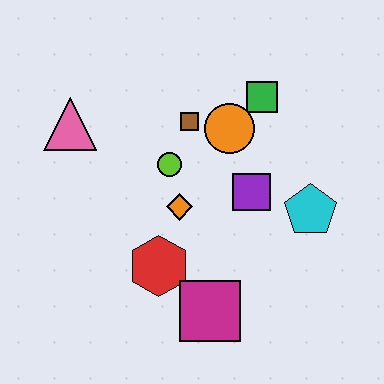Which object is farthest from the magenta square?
The pink triangle is farthest from the magenta square.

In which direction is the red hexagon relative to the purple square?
The red hexagon is to the left of the purple square.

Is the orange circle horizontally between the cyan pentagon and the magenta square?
Yes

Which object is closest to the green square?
The orange circle is closest to the green square.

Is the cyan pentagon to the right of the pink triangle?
Yes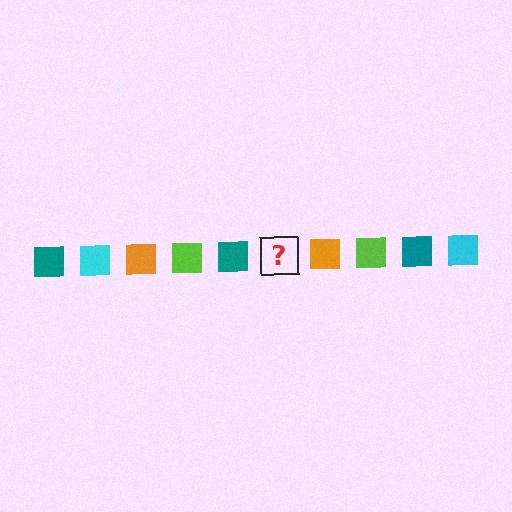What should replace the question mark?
The question mark should be replaced with a cyan square.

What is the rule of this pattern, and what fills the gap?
The rule is that the pattern cycles through teal, cyan, orange, lime squares. The gap should be filled with a cyan square.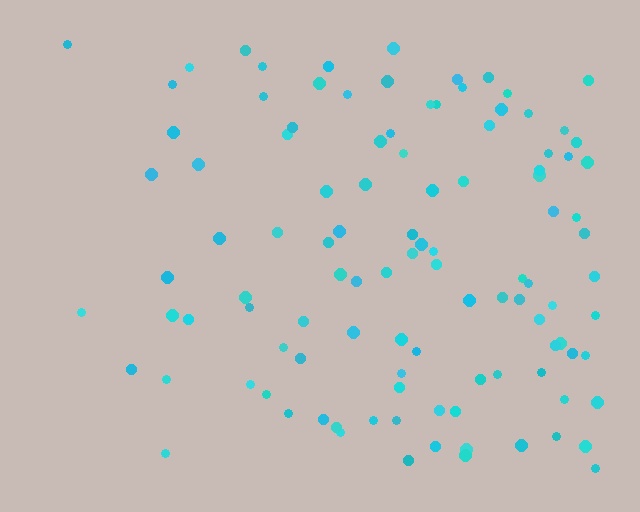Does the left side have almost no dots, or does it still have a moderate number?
Still a moderate number, just noticeably fewer than the right.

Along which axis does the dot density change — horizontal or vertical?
Horizontal.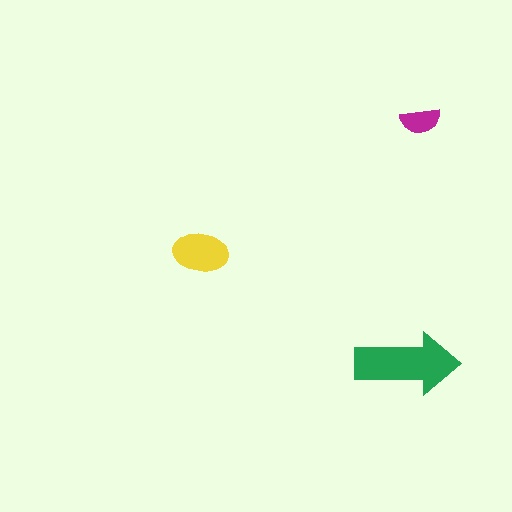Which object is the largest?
The green arrow.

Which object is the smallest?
The magenta semicircle.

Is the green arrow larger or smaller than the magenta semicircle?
Larger.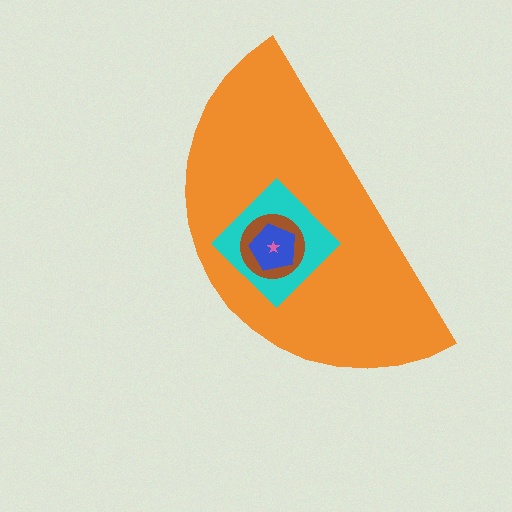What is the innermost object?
The pink star.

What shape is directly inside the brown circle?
The blue pentagon.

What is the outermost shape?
The orange semicircle.